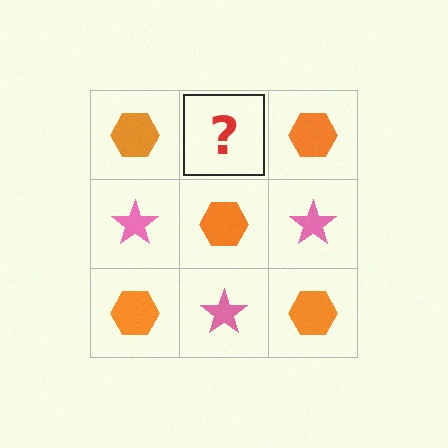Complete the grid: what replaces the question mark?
The question mark should be replaced with a pink star.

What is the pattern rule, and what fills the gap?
The rule is that it alternates orange hexagon and pink star in a checkerboard pattern. The gap should be filled with a pink star.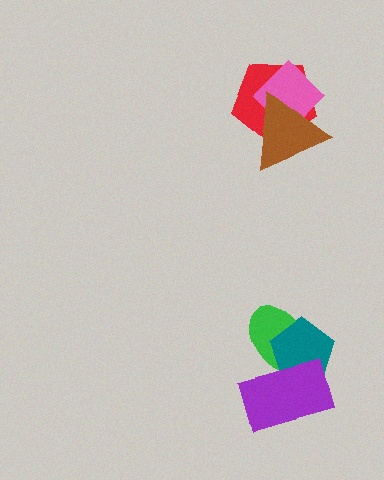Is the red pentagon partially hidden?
Yes, it is partially covered by another shape.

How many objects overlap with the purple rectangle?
2 objects overlap with the purple rectangle.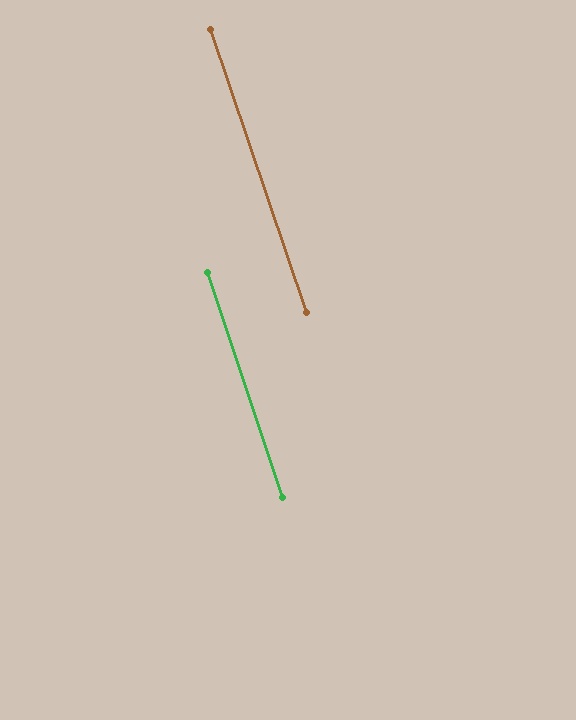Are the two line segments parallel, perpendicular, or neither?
Parallel — their directions differ by only 0.3°.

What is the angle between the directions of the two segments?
Approximately 0 degrees.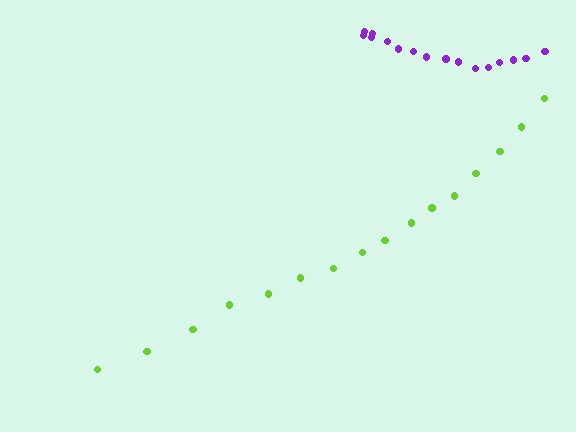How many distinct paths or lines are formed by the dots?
There are 2 distinct paths.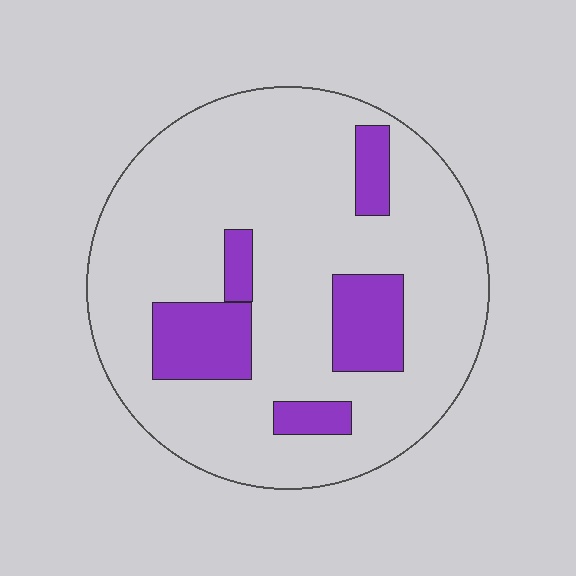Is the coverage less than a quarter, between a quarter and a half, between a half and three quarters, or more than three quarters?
Less than a quarter.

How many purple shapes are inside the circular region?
5.